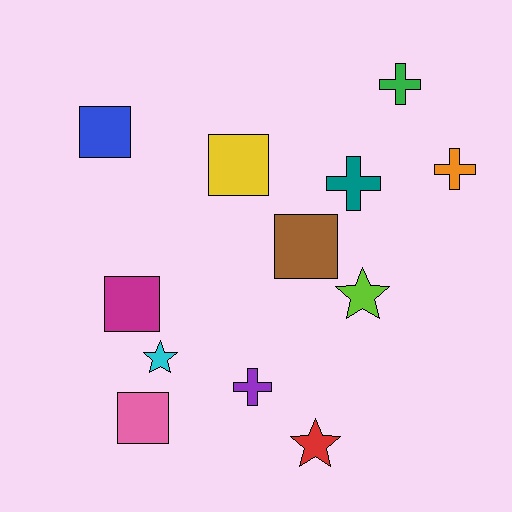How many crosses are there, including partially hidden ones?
There are 4 crosses.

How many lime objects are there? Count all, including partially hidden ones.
There is 1 lime object.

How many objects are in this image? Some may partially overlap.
There are 12 objects.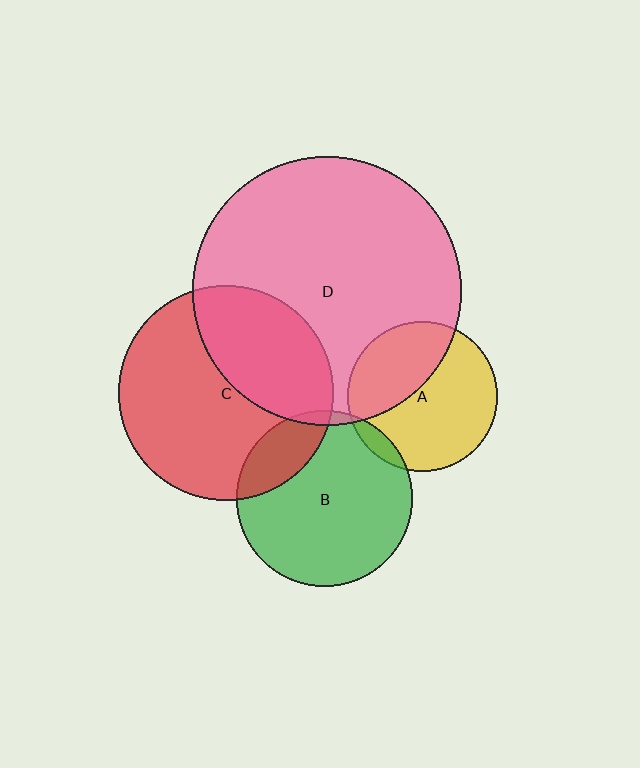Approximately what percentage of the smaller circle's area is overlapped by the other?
Approximately 40%.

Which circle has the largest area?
Circle D (pink).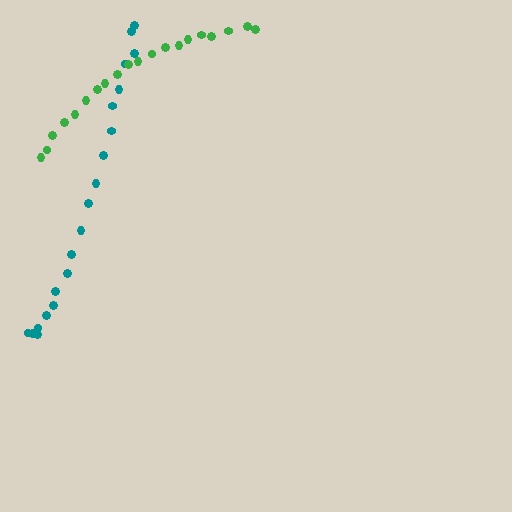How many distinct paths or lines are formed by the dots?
There are 2 distinct paths.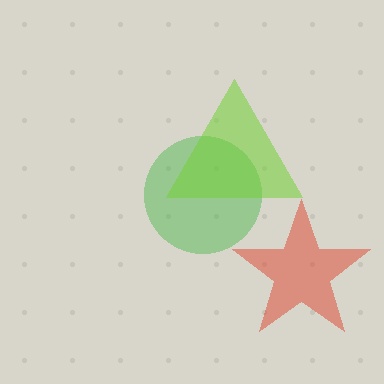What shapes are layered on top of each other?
The layered shapes are: a red star, a green circle, a lime triangle.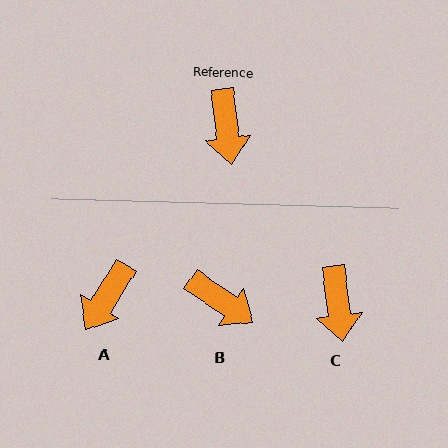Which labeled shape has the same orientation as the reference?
C.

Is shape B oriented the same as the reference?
No, it is off by about 49 degrees.